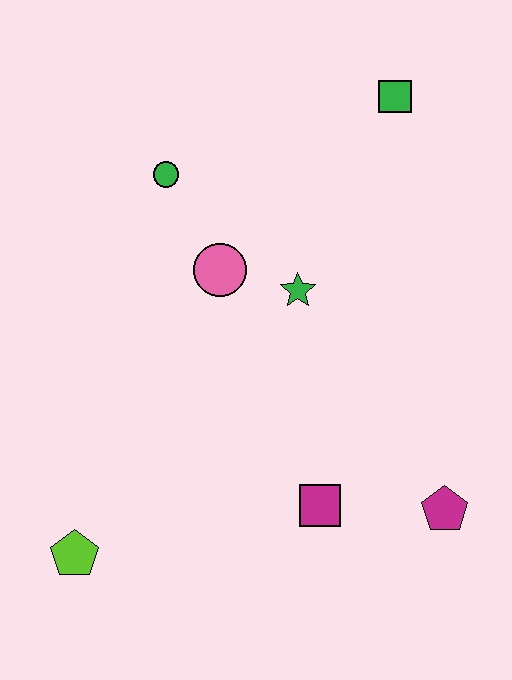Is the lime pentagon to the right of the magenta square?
No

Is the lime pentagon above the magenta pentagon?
No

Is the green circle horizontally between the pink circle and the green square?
No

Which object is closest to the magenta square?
The magenta pentagon is closest to the magenta square.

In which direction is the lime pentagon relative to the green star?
The lime pentagon is below the green star.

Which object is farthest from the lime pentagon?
The green square is farthest from the lime pentagon.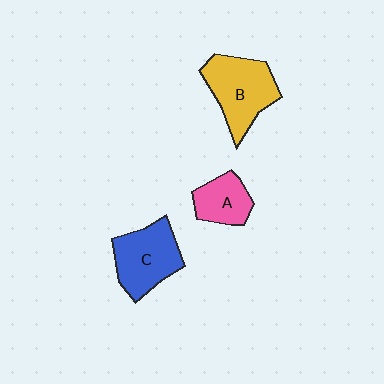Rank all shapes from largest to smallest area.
From largest to smallest: B (yellow), C (blue), A (pink).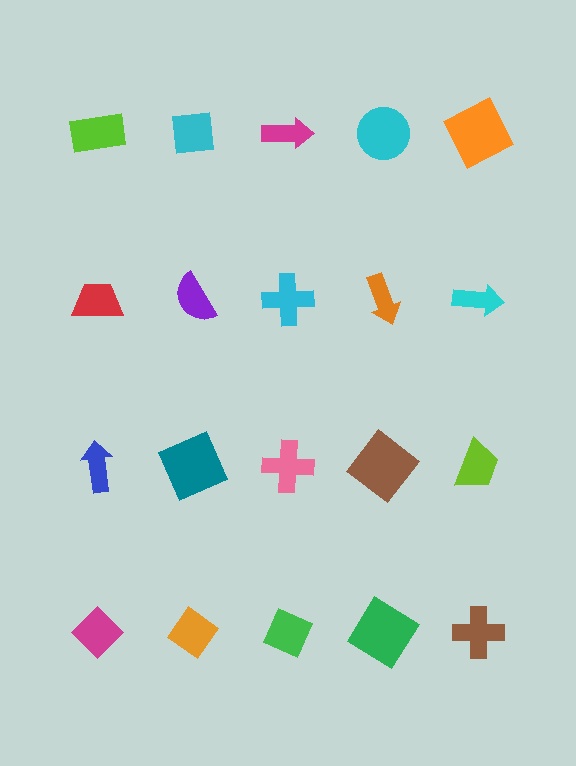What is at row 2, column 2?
A purple semicircle.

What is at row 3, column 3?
A pink cross.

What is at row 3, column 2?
A teal square.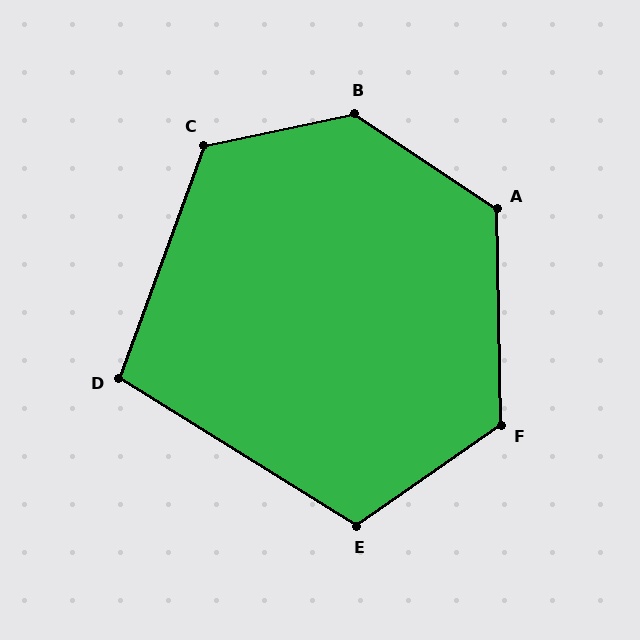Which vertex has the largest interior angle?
B, at approximately 134 degrees.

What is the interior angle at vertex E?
Approximately 113 degrees (obtuse).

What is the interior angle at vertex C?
Approximately 122 degrees (obtuse).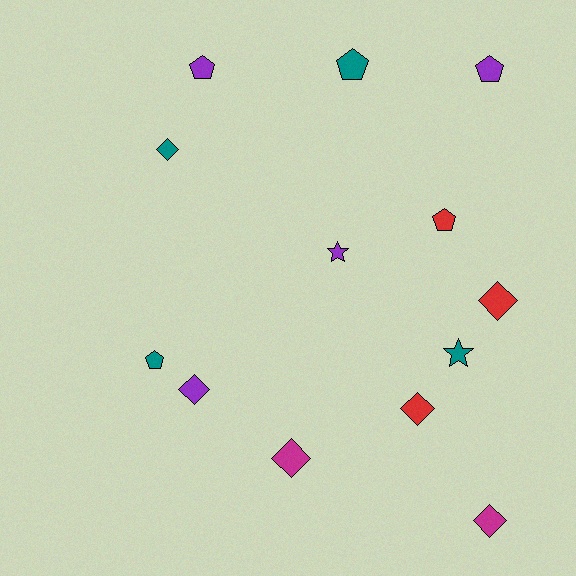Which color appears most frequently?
Teal, with 4 objects.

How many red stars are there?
There are no red stars.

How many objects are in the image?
There are 13 objects.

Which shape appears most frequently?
Diamond, with 6 objects.